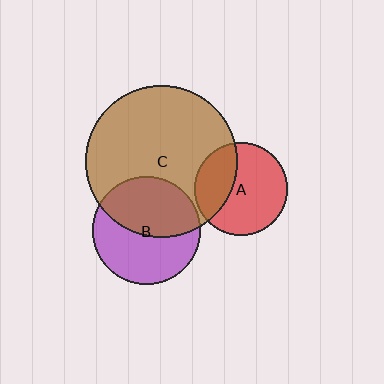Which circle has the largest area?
Circle C (brown).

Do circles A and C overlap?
Yes.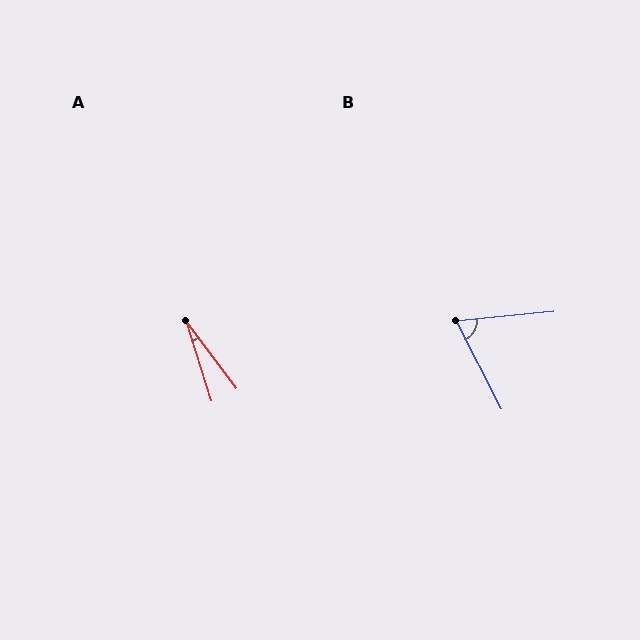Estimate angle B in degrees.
Approximately 68 degrees.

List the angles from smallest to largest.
A (20°), B (68°).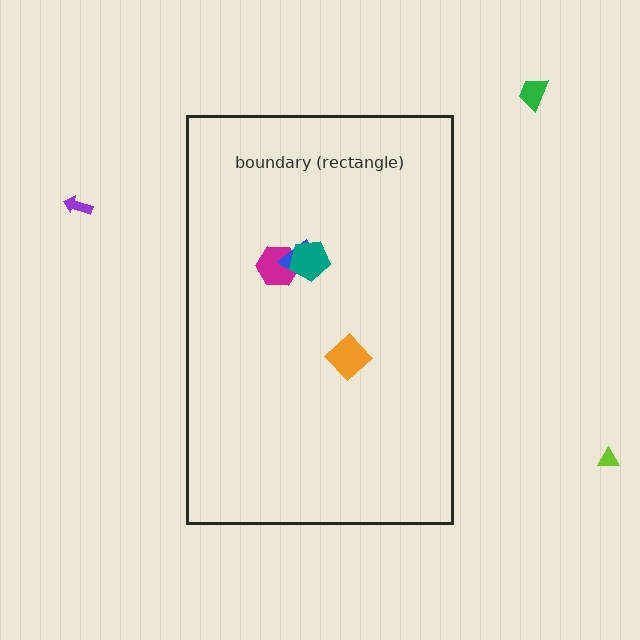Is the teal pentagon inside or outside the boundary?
Inside.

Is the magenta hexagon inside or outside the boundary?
Inside.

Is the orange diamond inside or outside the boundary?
Inside.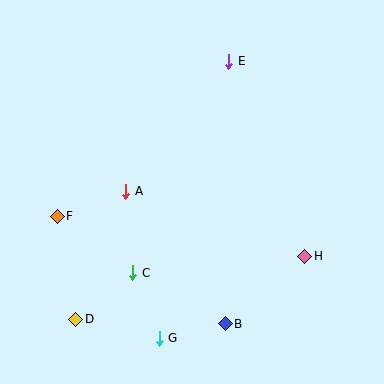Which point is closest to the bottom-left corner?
Point D is closest to the bottom-left corner.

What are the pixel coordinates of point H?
Point H is at (305, 256).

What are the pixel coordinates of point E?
Point E is at (229, 61).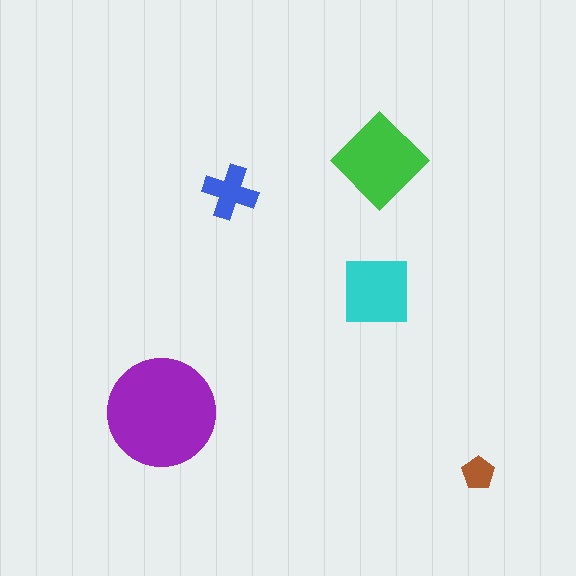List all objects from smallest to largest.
The brown pentagon, the blue cross, the cyan square, the green diamond, the purple circle.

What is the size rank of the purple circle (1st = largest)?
1st.